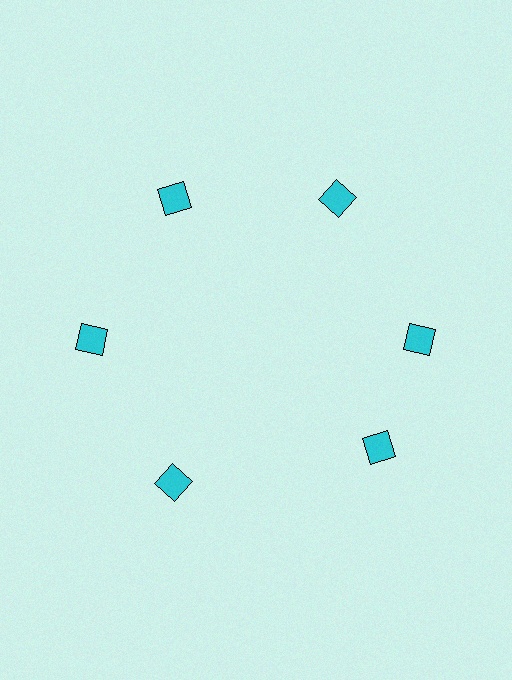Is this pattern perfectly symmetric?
No. The 6 cyan squares are arranged in a ring, but one element near the 5 o'clock position is rotated out of alignment along the ring, breaking the 6-fold rotational symmetry.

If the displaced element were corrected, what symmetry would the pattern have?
It would have 6-fold rotational symmetry — the pattern would map onto itself every 60 degrees.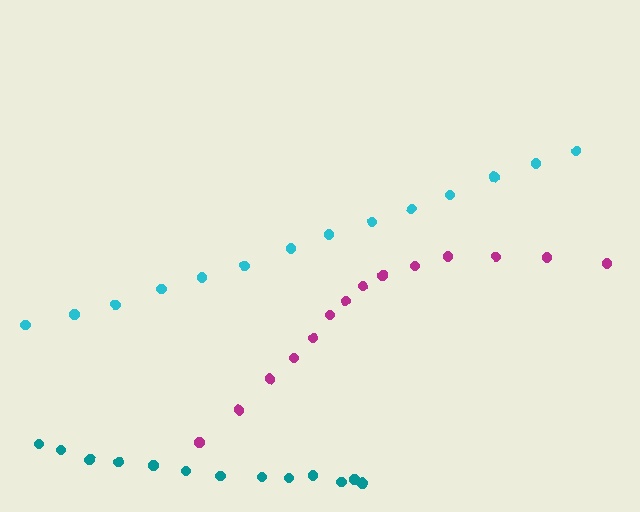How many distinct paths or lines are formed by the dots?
There are 3 distinct paths.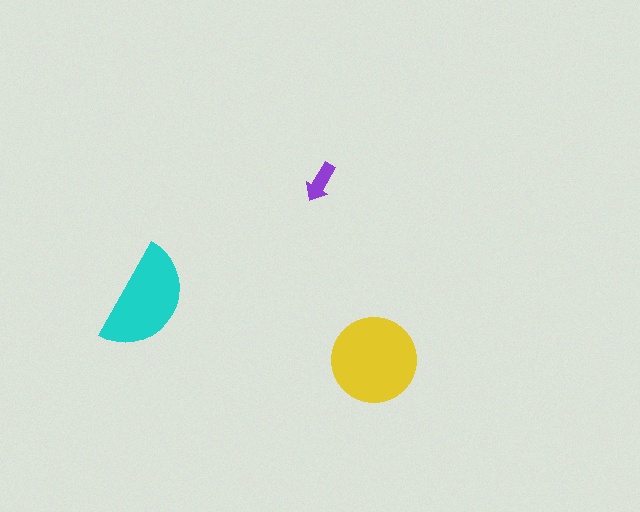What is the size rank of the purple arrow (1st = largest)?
3rd.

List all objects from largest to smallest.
The yellow circle, the cyan semicircle, the purple arrow.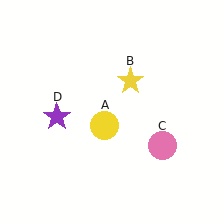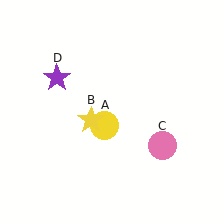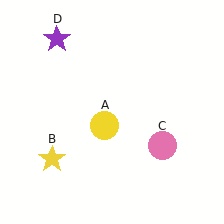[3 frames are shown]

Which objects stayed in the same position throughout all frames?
Yellow circle (object A) and pink circle (object C) remained stationary.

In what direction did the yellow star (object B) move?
The yellow star (object B) moved down and to the left.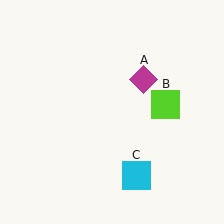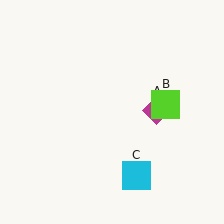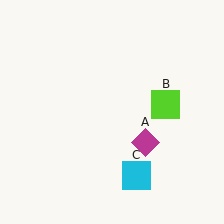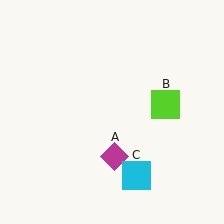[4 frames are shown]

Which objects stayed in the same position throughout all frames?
Lime square (object B) and cyan square (object C) remained stationary.